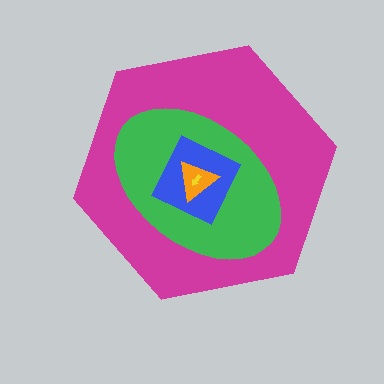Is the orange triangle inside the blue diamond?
Yes.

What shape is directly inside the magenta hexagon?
The green ellipse.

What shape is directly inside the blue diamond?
The orange triangle.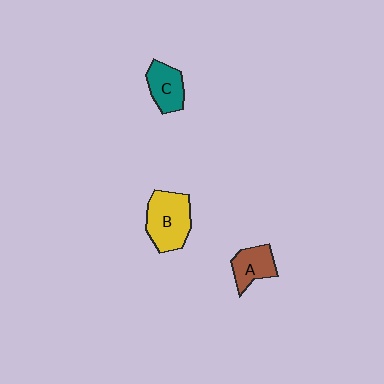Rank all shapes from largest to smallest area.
From largest to smallest: B (yellow), C (teal), A (brown).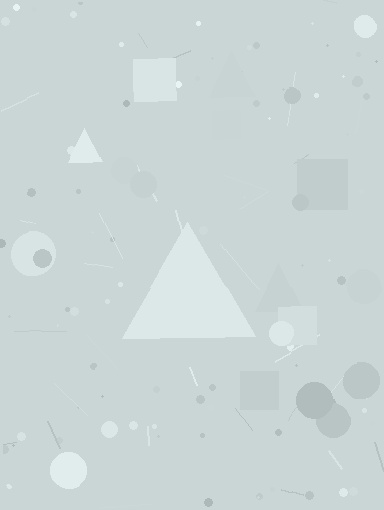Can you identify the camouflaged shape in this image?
The camouflaged shape is a triangle.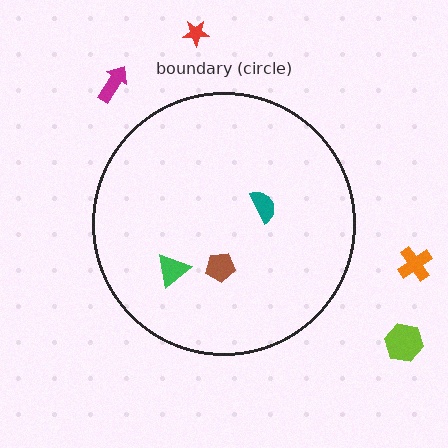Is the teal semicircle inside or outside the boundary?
Inside.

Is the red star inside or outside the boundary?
Outside.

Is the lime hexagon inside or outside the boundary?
Outside.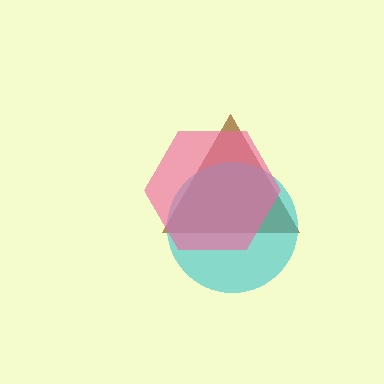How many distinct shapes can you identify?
There are 3 distinct shapes: a brown triangle, a cyan circle, a pink hexagon.